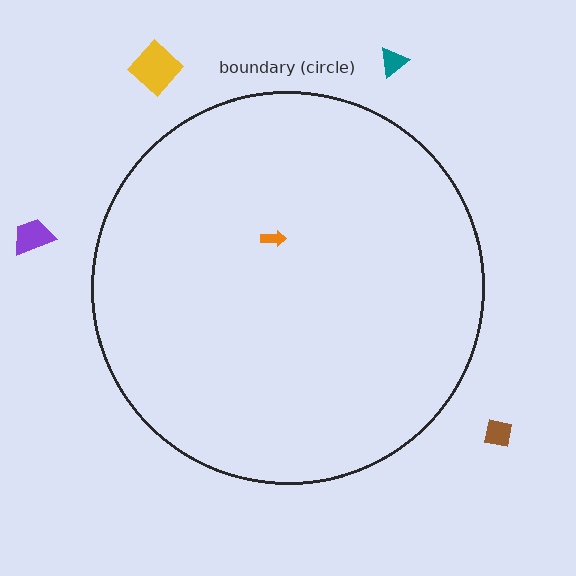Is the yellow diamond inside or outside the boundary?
Outside.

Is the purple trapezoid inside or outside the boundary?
Outside.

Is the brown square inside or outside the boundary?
Outside.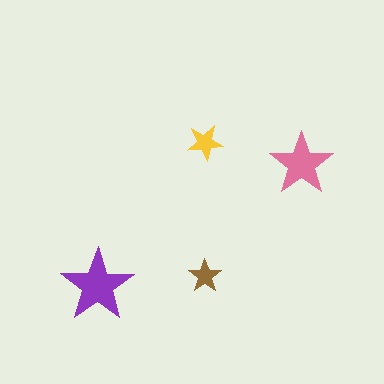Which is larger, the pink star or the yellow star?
The pink one.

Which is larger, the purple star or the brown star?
The purple one.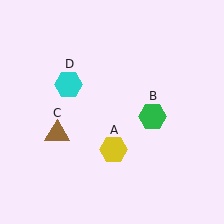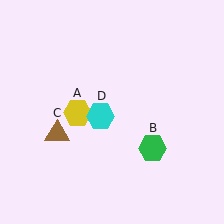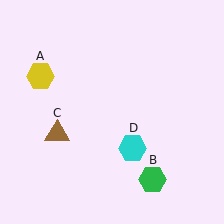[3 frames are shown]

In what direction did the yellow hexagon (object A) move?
The yellow hexagon (object A) moved up and to the left.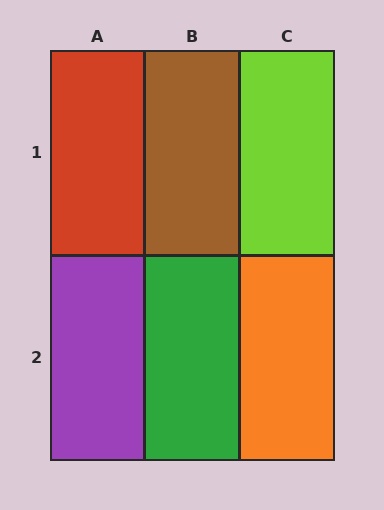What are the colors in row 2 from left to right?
Purple, green, orange.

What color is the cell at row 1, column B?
Brown.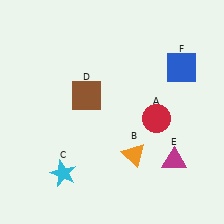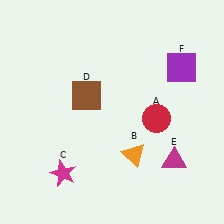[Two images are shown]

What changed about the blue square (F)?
In Image 1, F is blue. In Image 2, it changed to purple.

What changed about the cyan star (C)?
In Image 1, C is cyan. In Image 2, it changed to magenta.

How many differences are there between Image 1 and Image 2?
There are 2 differences between the two images.